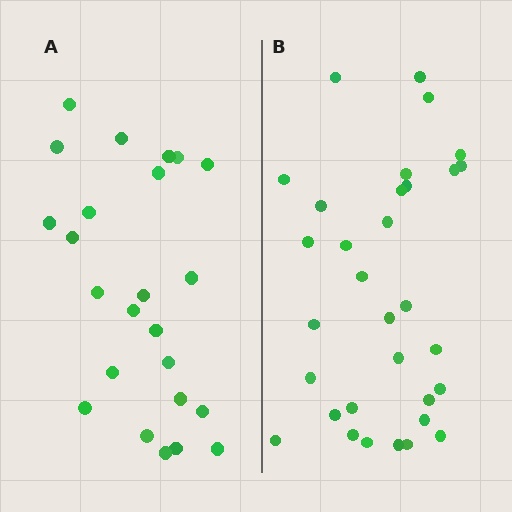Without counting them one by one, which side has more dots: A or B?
Region B (the right region) has more dots.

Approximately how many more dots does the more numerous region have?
Region B has roughly 8 or so more dots than region A.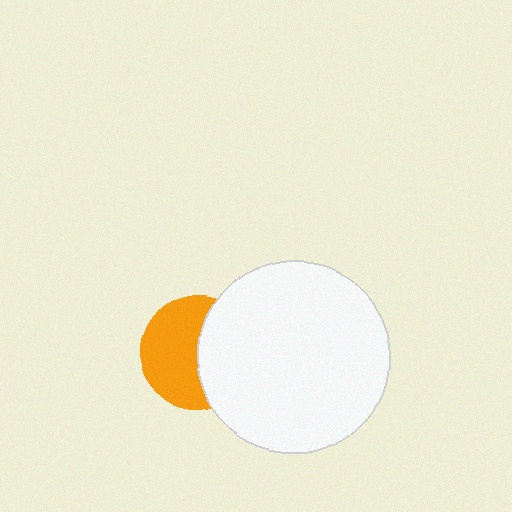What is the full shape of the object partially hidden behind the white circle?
The partially hidden object is an orange circle.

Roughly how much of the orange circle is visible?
About half of it is visible (roughly 56%).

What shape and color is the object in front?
The object in front is a white circle.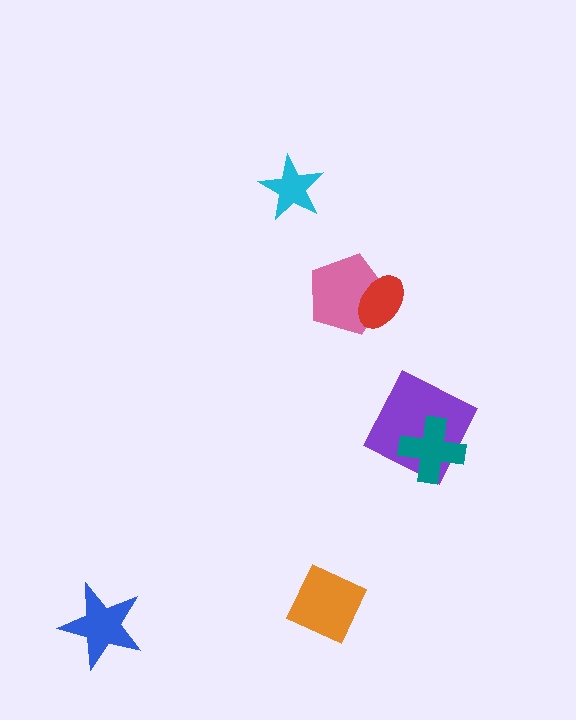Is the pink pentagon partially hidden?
Yes, it is partially covered by another shape.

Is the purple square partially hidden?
Yes, it is partially covered by another shape.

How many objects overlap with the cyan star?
0 objects overlap with the cyan star.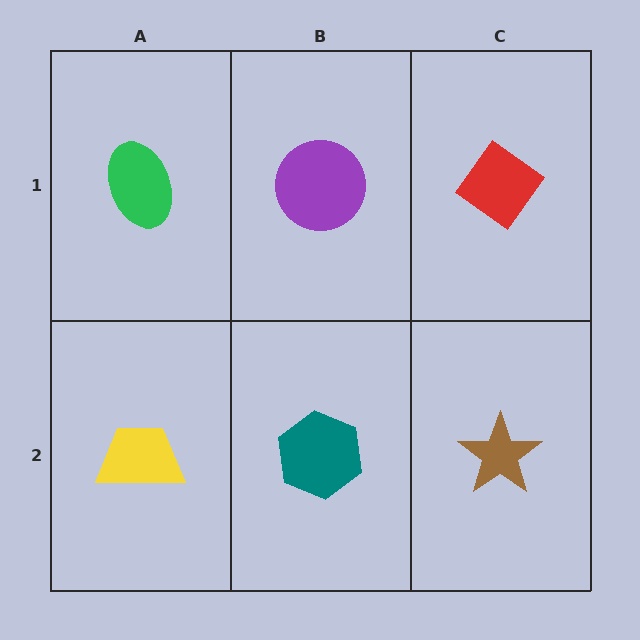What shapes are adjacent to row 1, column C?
A brown star (row 2, column C), a purple circle (row 1, column B).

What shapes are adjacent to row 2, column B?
A purple circle (row 1, column B), a yellow trapezoid (row 2, column A), a brown star (row 2, column C).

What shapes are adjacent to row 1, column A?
A yellow trapezoid (row 2, column A), a purple circle (row 1, column B).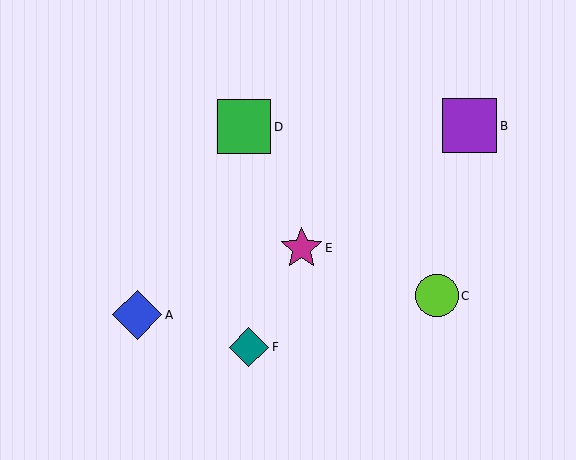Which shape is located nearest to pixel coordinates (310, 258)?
The magenta star (labeled E) at (302, 248) is nearest to that location.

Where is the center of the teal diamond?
The center of the teal diamond is at (249, 347).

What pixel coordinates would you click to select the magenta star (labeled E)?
Click at (302, 248) to select the magenta star E.